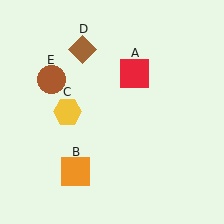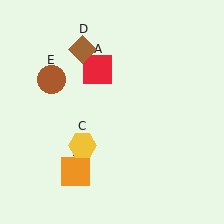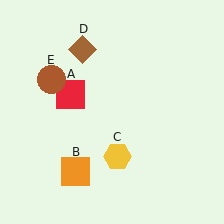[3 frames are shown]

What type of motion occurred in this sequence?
The red square (object A), yellow hexagon (object C) rotated counterclockwise around the center of the scene.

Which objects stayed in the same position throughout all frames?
Orange square (object B) and brown diamond (object D) and brown circle (object E) remained stationary.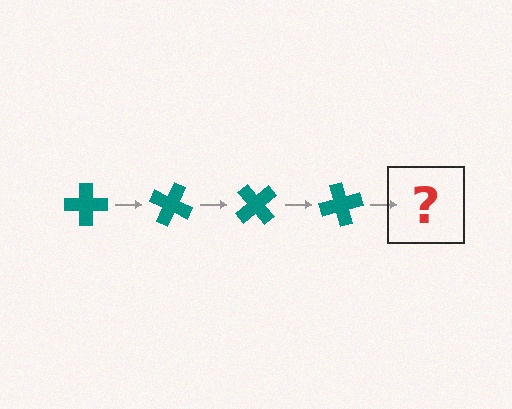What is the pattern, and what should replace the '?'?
The pattern is that the cross rotates 25 degrees each step. The '?' should be a teal cross rotated 100 degrees.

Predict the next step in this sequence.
The next step is a teal cross rotated 100 degrees.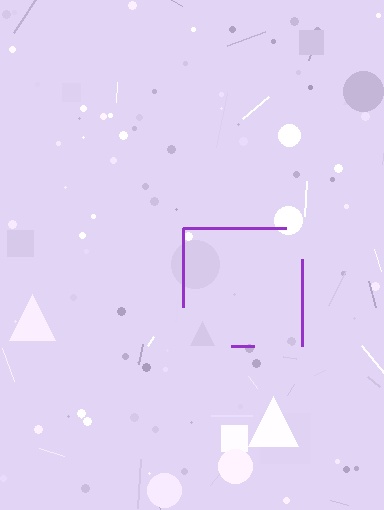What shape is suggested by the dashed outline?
The dashed outline suggests a square.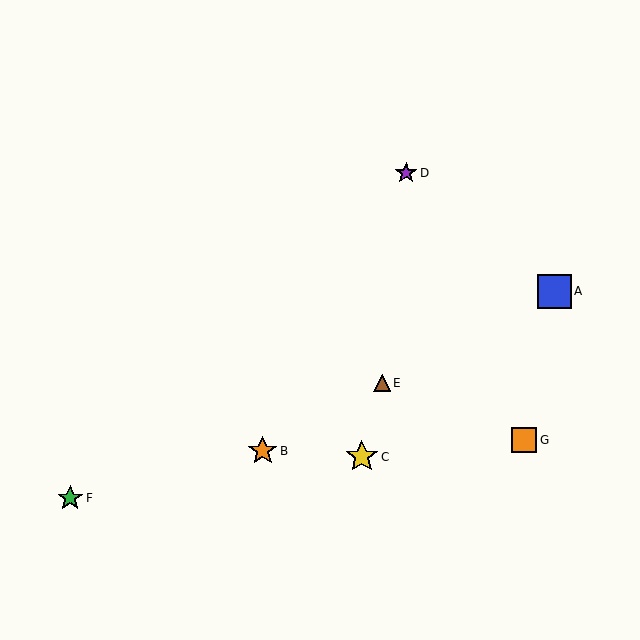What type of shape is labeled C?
Shape C is a yellow star.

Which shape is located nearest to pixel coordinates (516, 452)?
The orange square (labeled G) at (524, 440) is nearest to that location.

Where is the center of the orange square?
The center of the orange square is at (524, 440).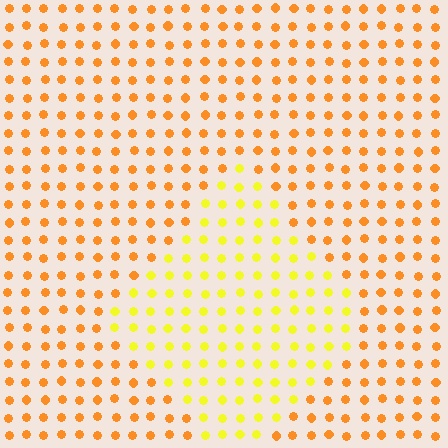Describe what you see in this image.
The image is filled with small orange elements in a uniform arrangement. A diamond-shaped region is visible where the elements are tinted to a slightly different hue, forming a subtle color boundary.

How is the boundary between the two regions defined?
The boundary is defined purely by a slight shift in hue (about 33 degrees). Spacing, size, and orientation are identical on both sides.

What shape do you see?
I see a diamond.